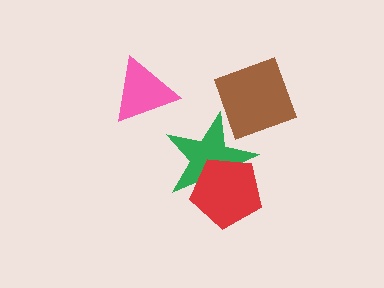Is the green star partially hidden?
Yes, it is partially covered by another shape.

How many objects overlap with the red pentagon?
1 object overlaps with the red pentagon.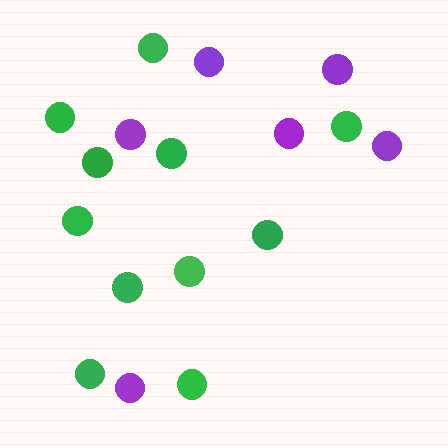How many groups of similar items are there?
There are 2 groups: one group of purple circles (6) and one group of green circles (11).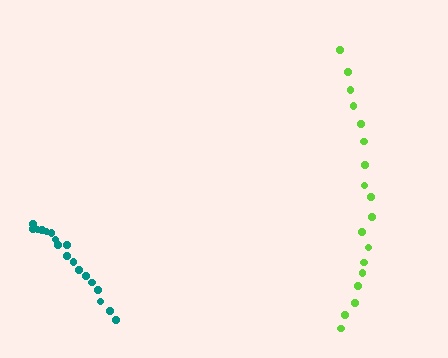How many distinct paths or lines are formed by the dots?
There are 2 distinct paths.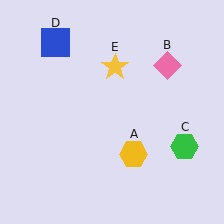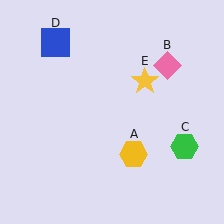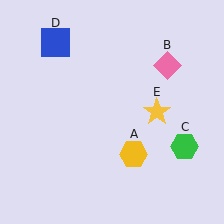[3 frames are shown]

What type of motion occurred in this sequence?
The yellow star (object E) rotated clockwise around the center of the scene.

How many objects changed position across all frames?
1 object changed position: yellow star (object E).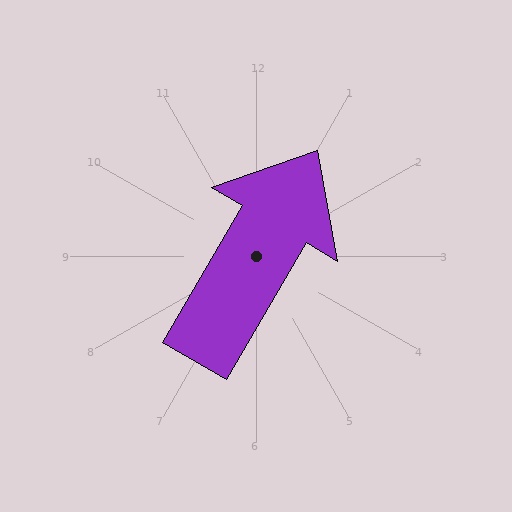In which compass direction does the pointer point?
Northeast.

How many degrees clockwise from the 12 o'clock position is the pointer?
Approximately 30 degrees.